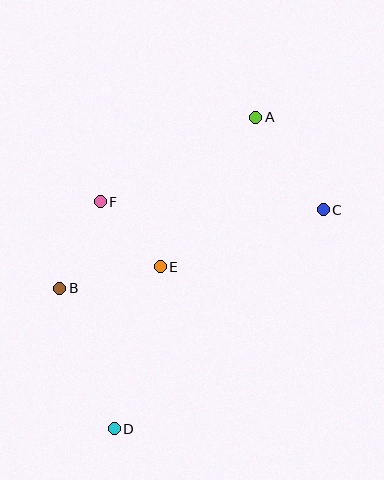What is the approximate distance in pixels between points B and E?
The distance between B and E is approximately 103 pixels.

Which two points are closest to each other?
Points E and F are closest to each other.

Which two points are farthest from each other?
Points A and D are farthest from each other.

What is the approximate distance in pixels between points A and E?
The distance between A and E is approximately 177 pixels.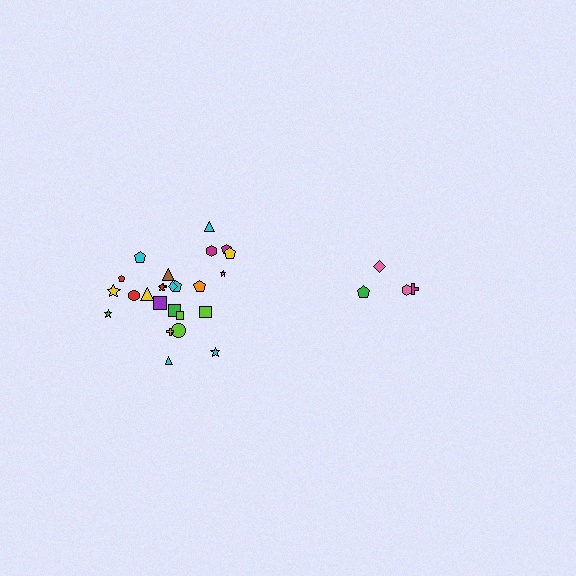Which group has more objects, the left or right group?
The left group.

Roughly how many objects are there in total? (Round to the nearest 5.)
Roughly 30 objects in total.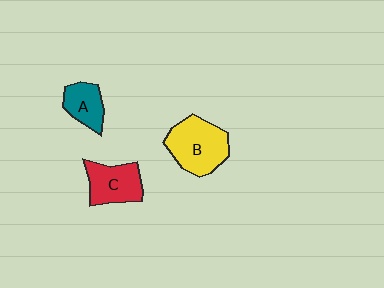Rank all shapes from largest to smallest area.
From largest to smallest: B (yellow), C (red), A (teal).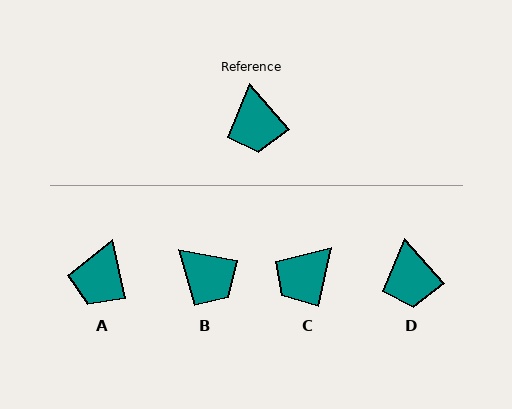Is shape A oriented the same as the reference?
No, it is off by about 29 degrees.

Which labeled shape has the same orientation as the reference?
D.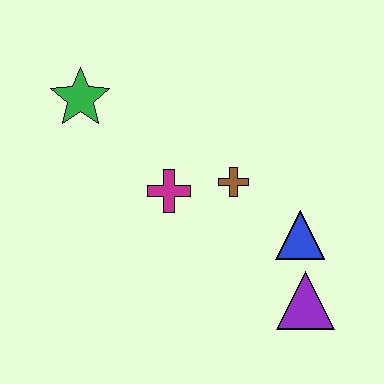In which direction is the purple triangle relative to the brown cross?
The purple triangle is below the brown cross.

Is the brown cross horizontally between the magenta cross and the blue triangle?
Yes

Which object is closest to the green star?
The magenta cross is closest to the green star.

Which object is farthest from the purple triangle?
The green star is farthest from the purple triangle.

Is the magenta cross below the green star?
Yes